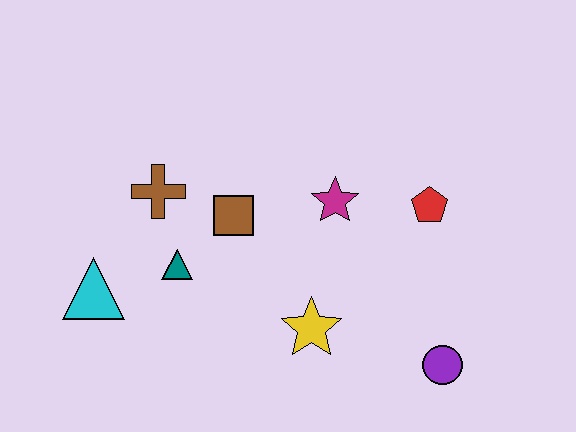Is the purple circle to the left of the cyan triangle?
No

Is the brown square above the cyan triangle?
Yes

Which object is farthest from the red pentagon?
The cyan triangle is farthest from the red pentagon.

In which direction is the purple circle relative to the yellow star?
The purple circle is to the right of the yellow star.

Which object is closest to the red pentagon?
The magenta star is closest to the red pentagon.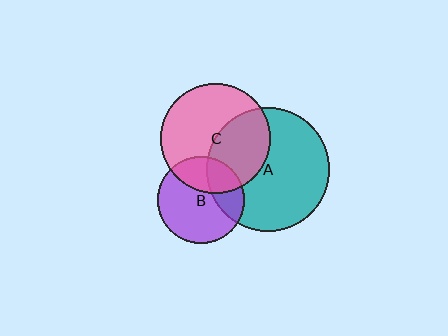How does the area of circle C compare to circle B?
Approximately 1.6 times.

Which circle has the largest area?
Circle A (teal).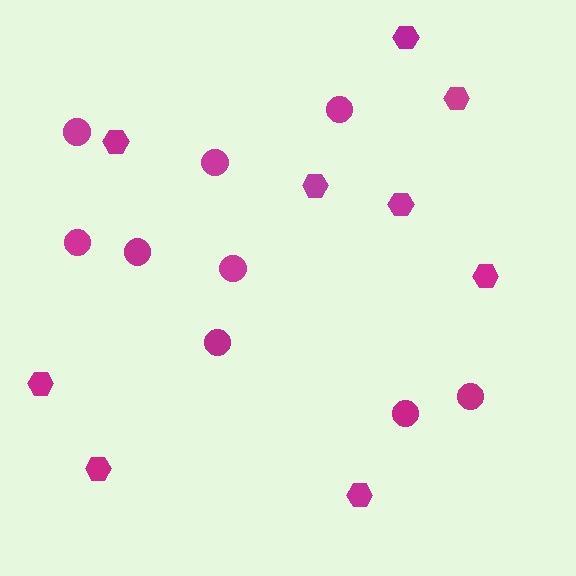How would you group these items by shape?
There are 2 groups: one group of hexagons (9) and one group of circles (9).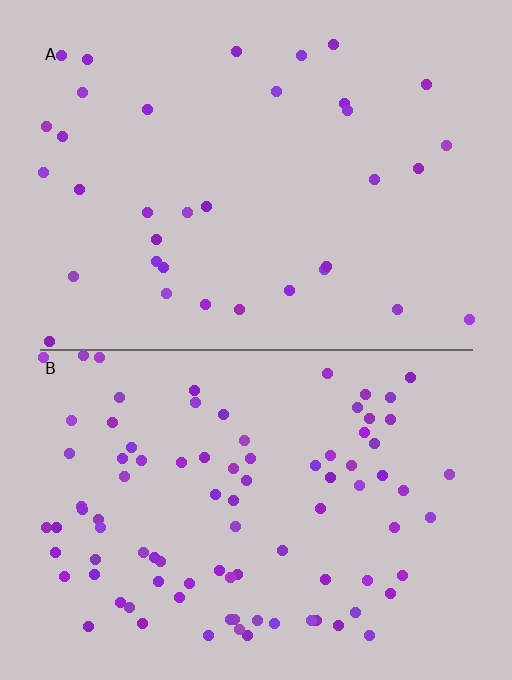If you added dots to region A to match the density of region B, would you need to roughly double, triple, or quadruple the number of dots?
Approximately triple.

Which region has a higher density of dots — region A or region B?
B (the bottom).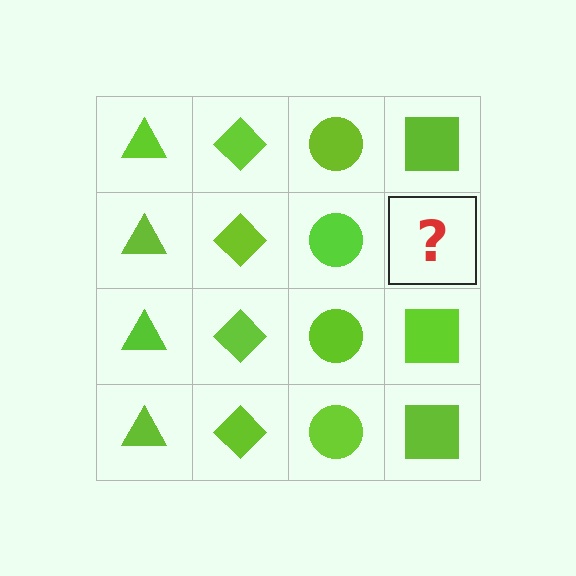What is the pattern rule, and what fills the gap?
The rule is that each column has a consistent shape. The gap should be filled with a lime square.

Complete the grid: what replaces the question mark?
The question mark should be replaced with a lime square.